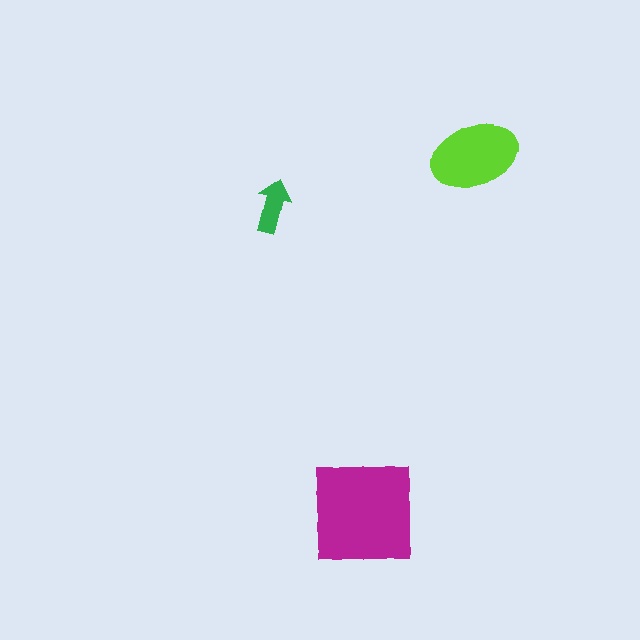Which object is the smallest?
The green arrow.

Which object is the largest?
The magenta square.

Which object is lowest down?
The magenta square is bottommost.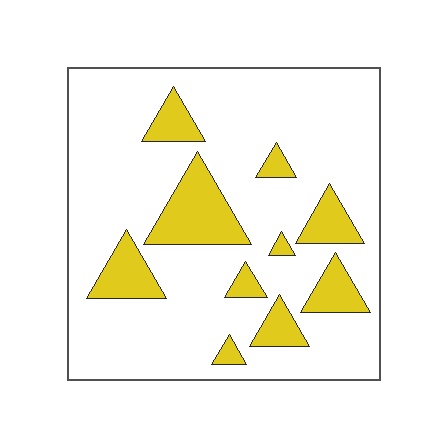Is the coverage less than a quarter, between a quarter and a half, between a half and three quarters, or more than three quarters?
Less than a quarter.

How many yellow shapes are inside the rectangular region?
10.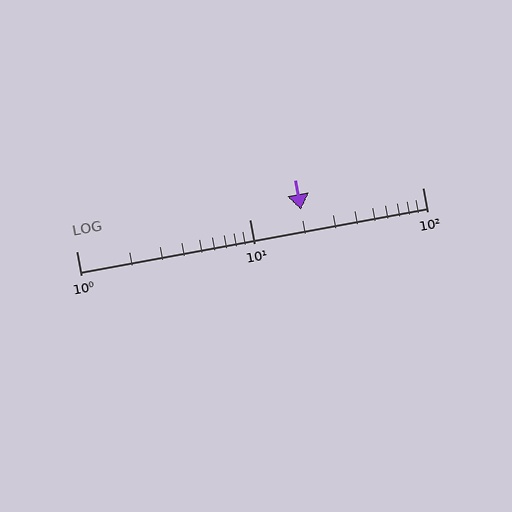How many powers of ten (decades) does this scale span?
The scale spans 2 decades, from 1 to 100.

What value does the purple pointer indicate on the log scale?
The pointer indicates approximately 20.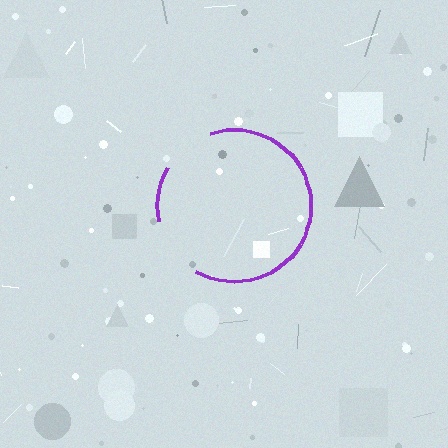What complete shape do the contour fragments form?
The contour fragments form a circle.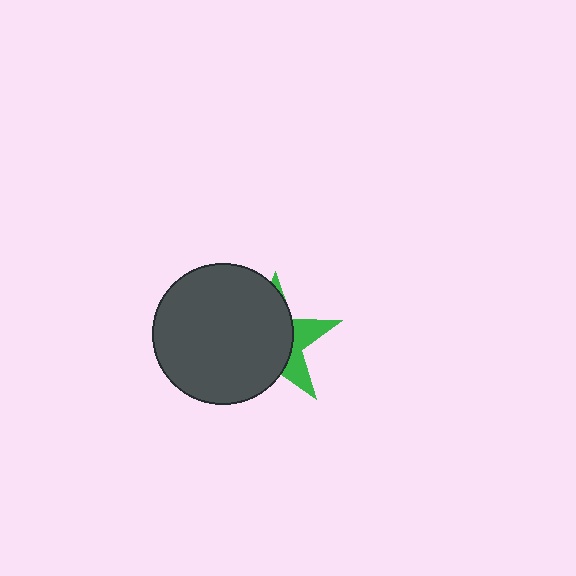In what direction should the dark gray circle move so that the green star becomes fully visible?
The dark gray circle should move left. That is the shortest direction to clear the overlap and leave the green star fully visible.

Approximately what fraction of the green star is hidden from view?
Roughly 69% of the green star is hidden behind the dark gray circle.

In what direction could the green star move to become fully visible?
The green star could move right. That would shift it out from behind the dark gray circle entirely.